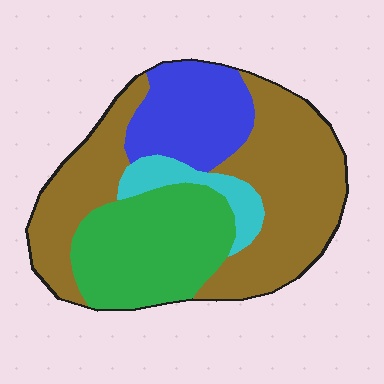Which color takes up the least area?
Cyan, at roughly 10%.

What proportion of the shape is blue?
Blue covers about 20% of the shape.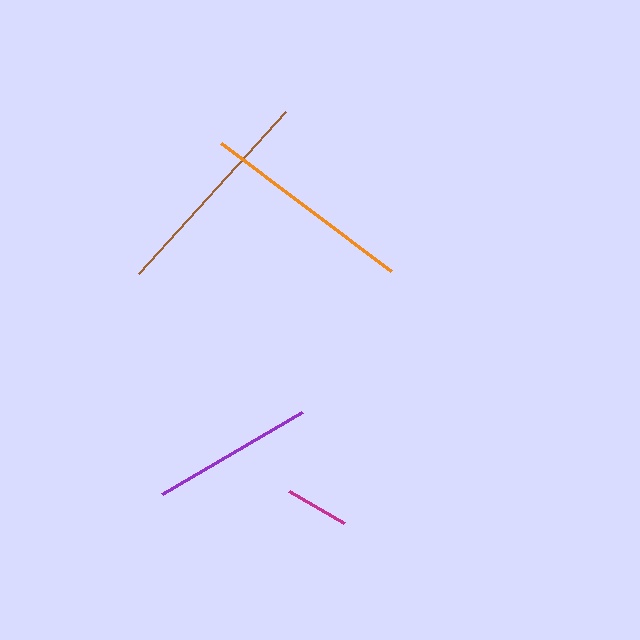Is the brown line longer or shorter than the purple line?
The brown line is longer than the purple line.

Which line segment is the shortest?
The magenta line is the shortest at approximately 64 pixels.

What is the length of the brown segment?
The brown segment is approximately 219 pixels long.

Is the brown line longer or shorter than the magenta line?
The brown line is longer than the magenta line.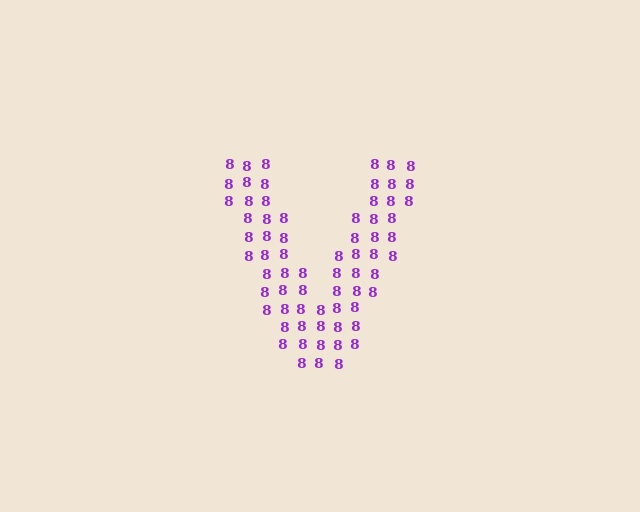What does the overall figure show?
The overall figure shows the letter V.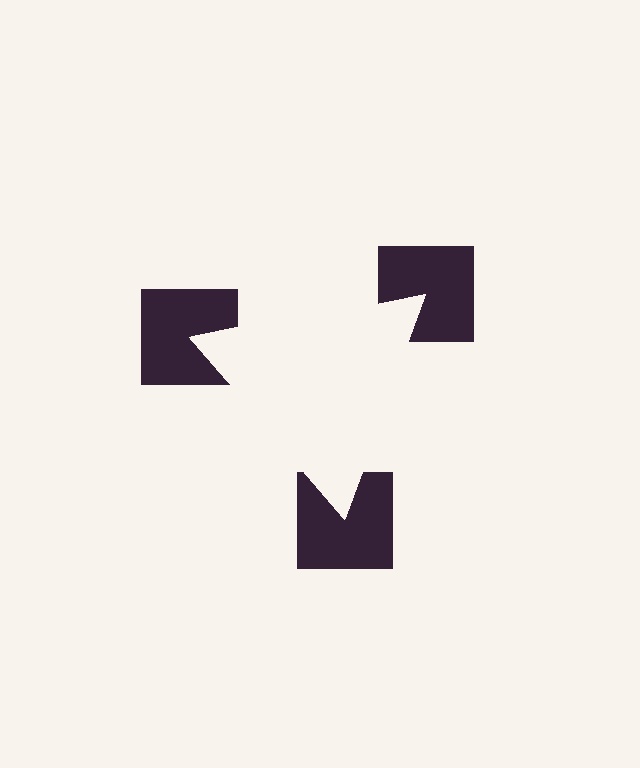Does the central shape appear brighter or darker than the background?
It typically appears slightly brighter than the background, even though no actual brightness change is drawn.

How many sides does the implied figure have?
3 sides.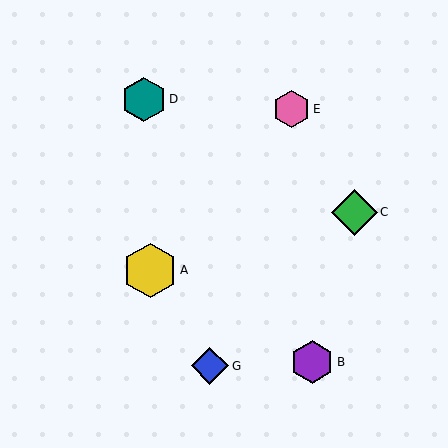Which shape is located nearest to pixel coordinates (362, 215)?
The green diamond (labeled C) at (355, 212) is nearest to that location.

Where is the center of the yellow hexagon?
The center of the yellow hexagon is at (150, 270).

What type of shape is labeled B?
Shape B is a purple hexagon.